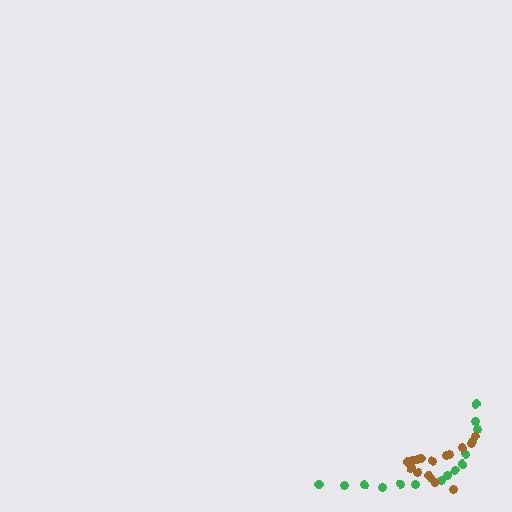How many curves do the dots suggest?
There are 2 distinct paths.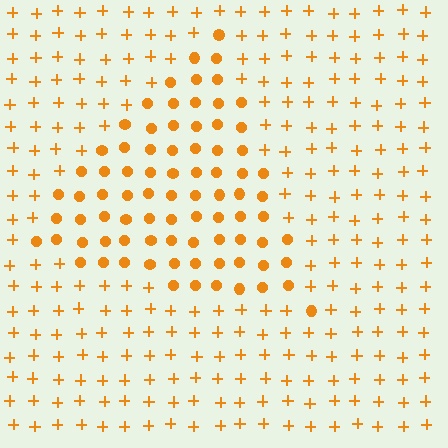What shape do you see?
I see a triangle.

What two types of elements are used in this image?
The image uses circles inside the triangle region and plus signs outside it.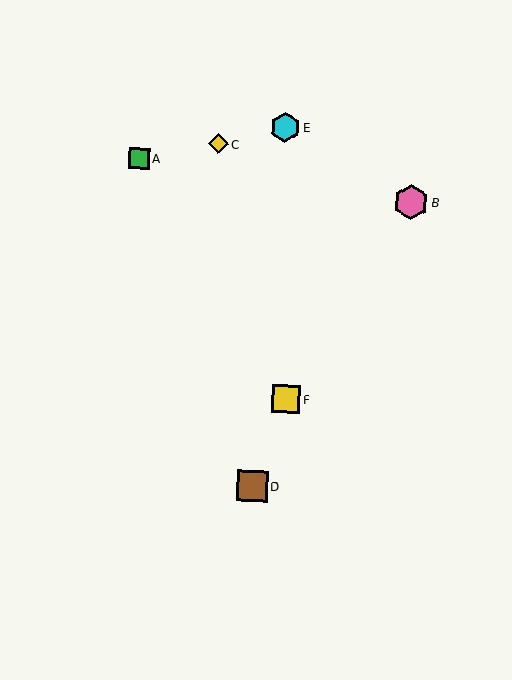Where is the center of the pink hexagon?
The center of the pink hexagon is at (411, 202).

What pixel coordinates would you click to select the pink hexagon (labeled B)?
Click at (411, 202) to select the pink hexagon B.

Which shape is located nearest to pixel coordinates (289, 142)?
The cyan hexagon (labeled E) at (285, 127) is nearest to that location.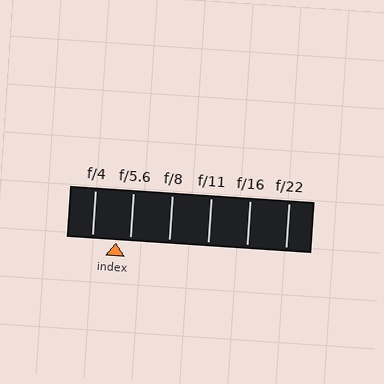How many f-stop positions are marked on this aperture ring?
There are 6 f-stop positions marked.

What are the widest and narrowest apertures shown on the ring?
The widest aperture shown is f/4 and the narrowest is f/22.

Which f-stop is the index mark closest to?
The index mark is closest to f/5.6.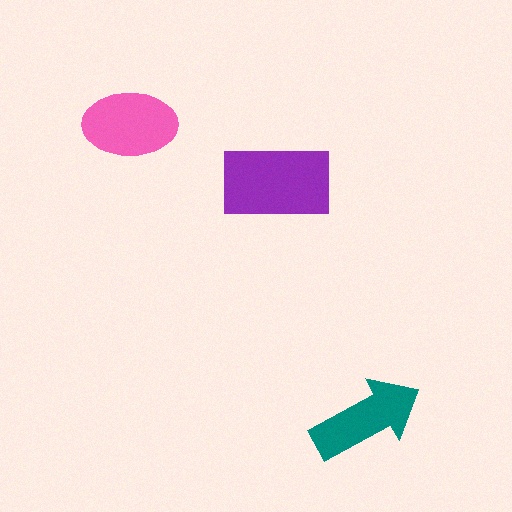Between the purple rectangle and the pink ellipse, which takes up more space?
The purple rectangle.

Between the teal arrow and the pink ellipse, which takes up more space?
The pink ellipse.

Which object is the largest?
The purple rectangle.